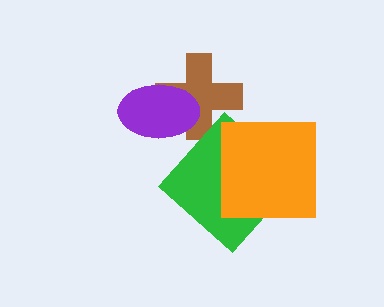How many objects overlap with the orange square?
1 object overlaps with the orange square.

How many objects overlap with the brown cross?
1 object overlaps with the brown cross.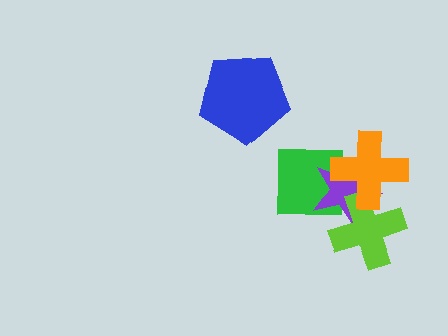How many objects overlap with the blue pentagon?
0 objects overlap with the blue pentagon.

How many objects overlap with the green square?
2 objects overlap with the green square.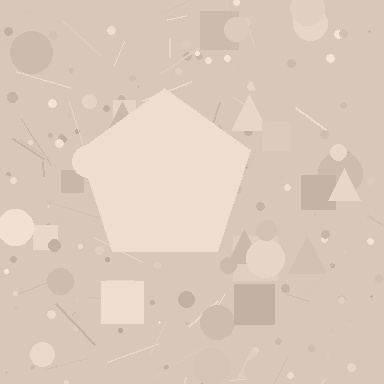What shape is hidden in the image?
A pentagon is hidden in the image.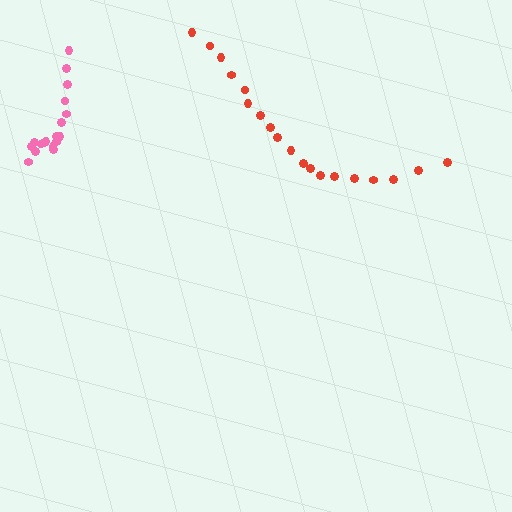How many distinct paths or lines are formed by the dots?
There are 2 distinct paths.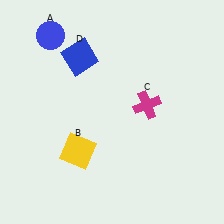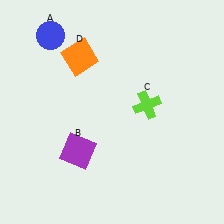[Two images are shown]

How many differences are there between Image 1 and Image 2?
There are 3 differences between the two images.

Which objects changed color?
B changed from yellow to purple. C changed from magenta to lime. D changed from blue to orange.